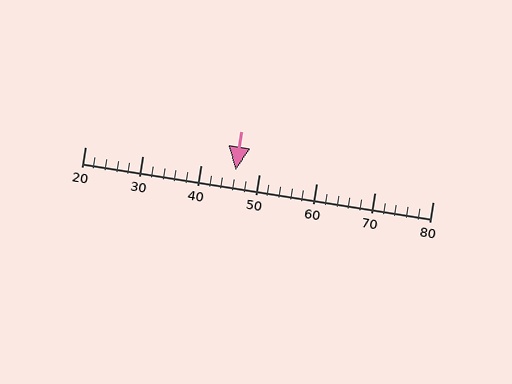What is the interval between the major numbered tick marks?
The major tick marks are spaced 10 units apart.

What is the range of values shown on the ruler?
The ruler shows values from 20 to 80.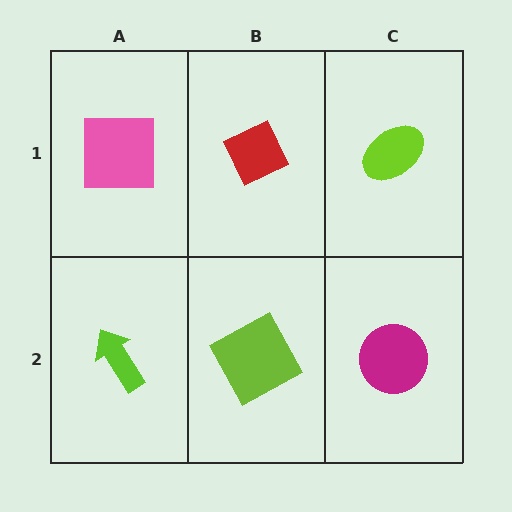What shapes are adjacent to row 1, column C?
A magenta circle (row 2, column C), a red diamond (row 1, column B).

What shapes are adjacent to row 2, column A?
A pink square (row 1, column A), a lime square (row 2, column B).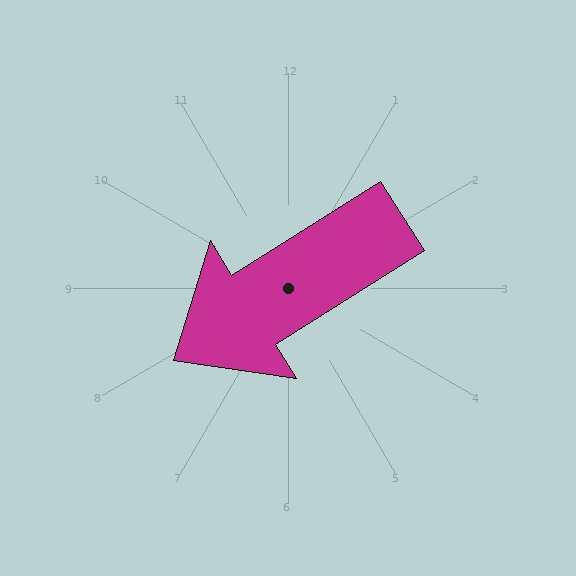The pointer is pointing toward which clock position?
Roughly 8 o'clock.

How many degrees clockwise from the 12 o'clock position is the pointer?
Approximately 238 degrees.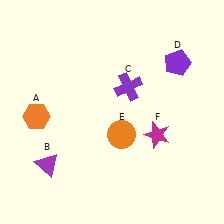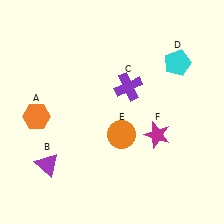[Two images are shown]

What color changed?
The pentagon (D) changed from purple in Image 1 to cyan in Image 2.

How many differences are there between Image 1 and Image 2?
There is 1 difference between the two images.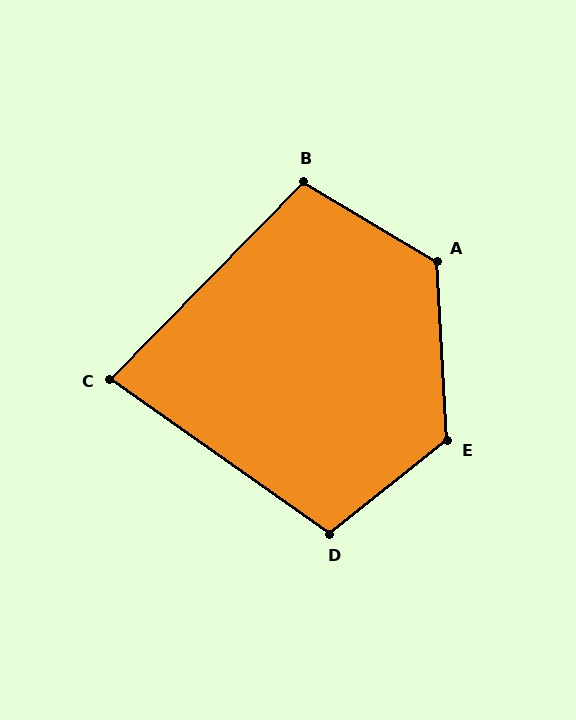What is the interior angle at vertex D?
Approximately 107 degrees (obtuse).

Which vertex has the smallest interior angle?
C, at approximately 81 degrees.